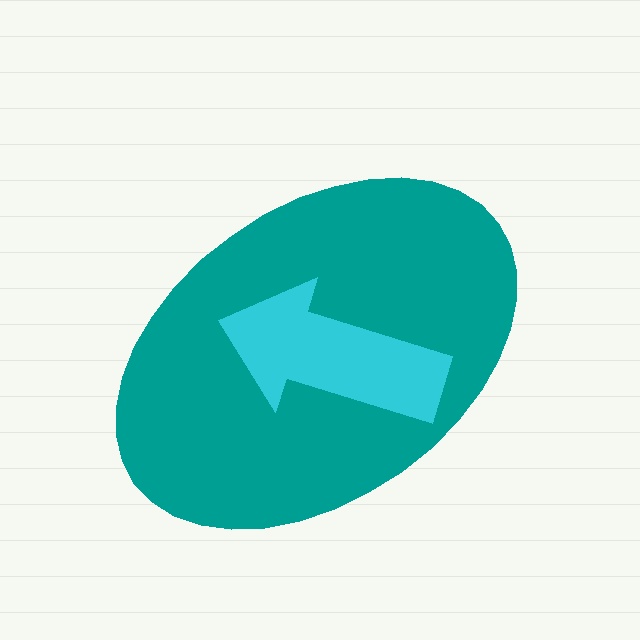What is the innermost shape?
The cyan arrow.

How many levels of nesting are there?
2.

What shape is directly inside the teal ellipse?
The cyan arrow.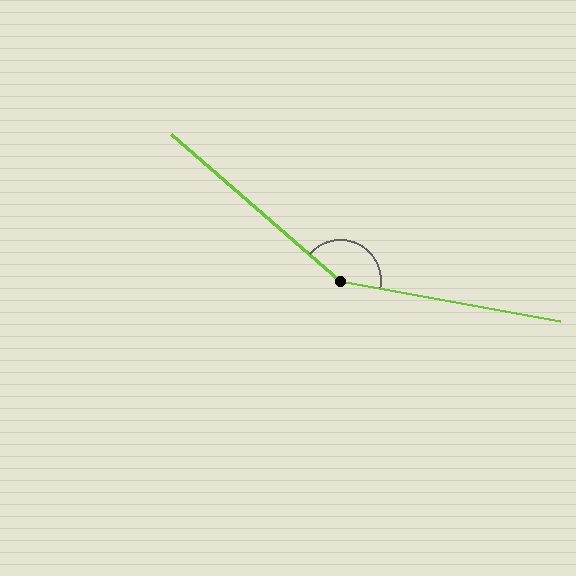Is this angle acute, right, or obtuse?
It is obtuse.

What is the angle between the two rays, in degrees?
Approximately 150 degrees.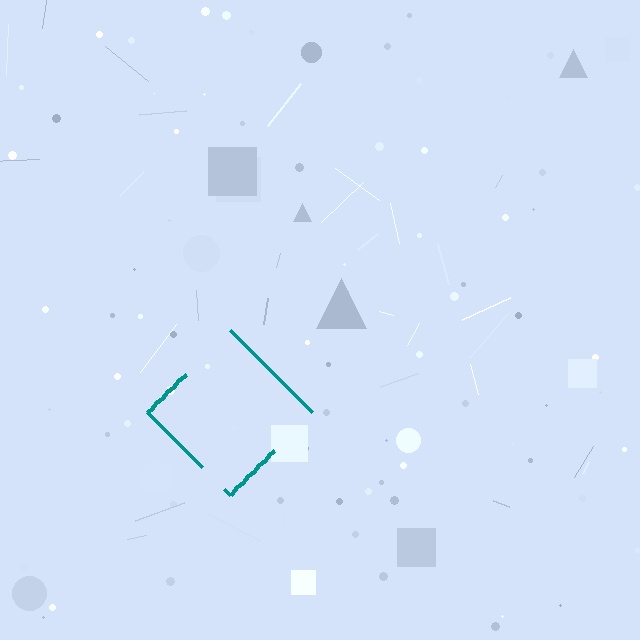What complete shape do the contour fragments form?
The contour fragments form a diamond.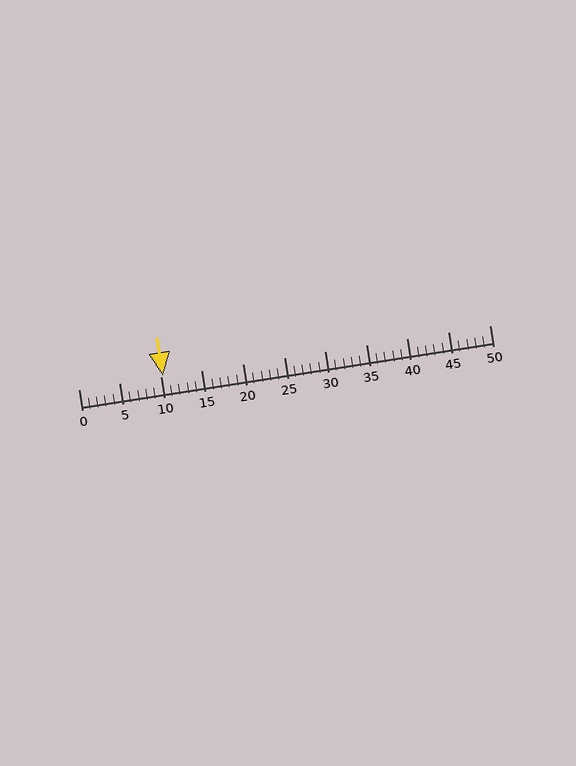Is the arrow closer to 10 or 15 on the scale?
The arrow is closer to 10.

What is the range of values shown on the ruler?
The ruler shows values from 0 to 50.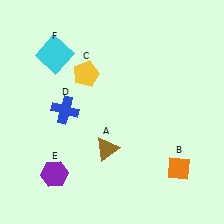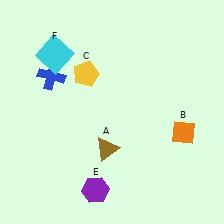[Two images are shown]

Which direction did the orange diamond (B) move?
The orange diamond (B) moved up.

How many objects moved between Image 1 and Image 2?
3 objects moved between the two images.